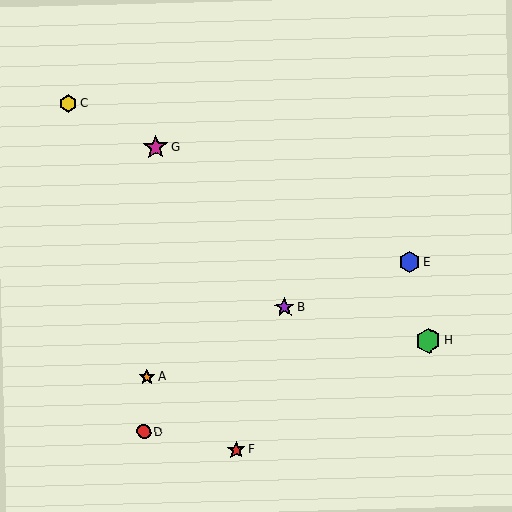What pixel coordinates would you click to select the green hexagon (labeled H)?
Click at (429, 341) to select the green hexagon H.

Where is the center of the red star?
The center of the red star is at (236, 450).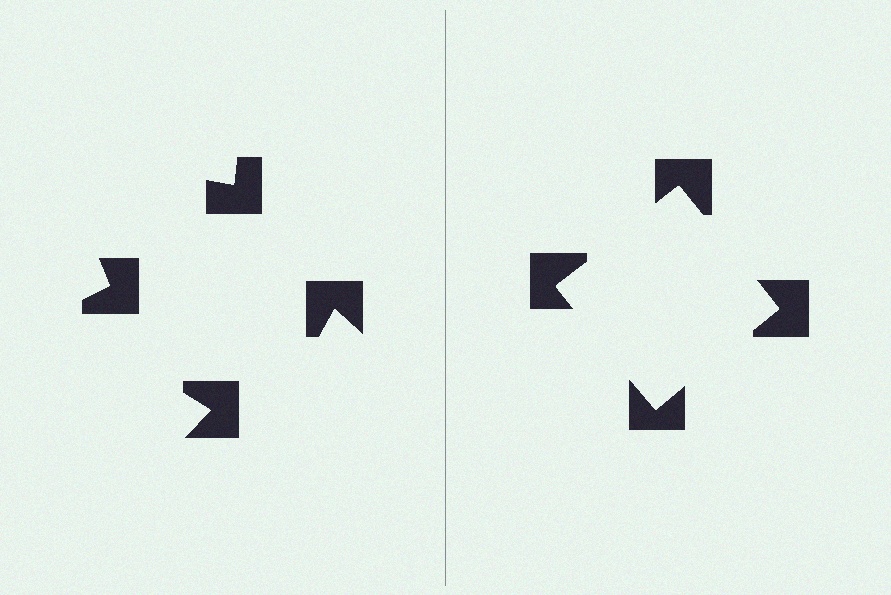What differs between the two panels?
The notched squares are positioned identically on both sides; only the wedge orientations differ. On the right they align to a square; on the left they are misaligned.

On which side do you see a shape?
An illusory square appears on the right side. On the left side the wedge cuts are rotated, so no coherent shape forms.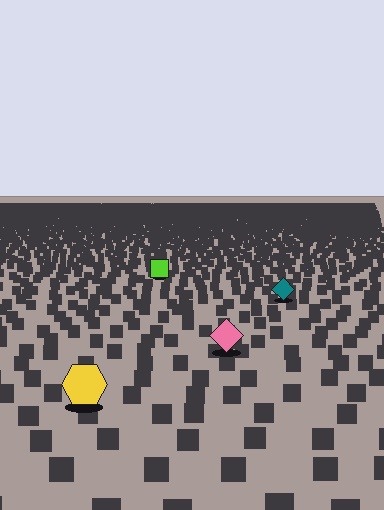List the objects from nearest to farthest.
From nearest to farthest: the yellow hexagon, the pink diamond, the teal diamond, the lime square.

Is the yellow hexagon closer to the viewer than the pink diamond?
Yes. The yellow hexagon is closer — you can tell from the texture gradient: the ground texture is coarser near it.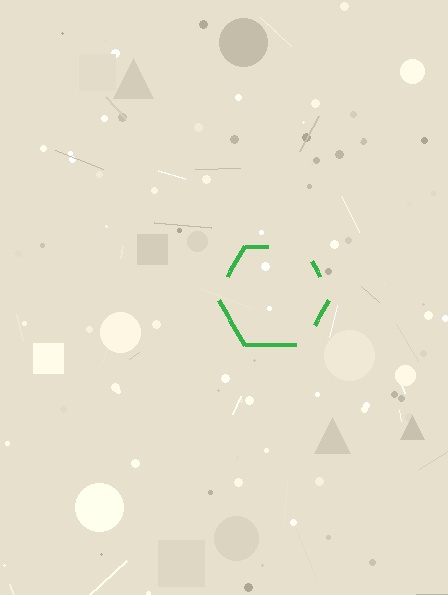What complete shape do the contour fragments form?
The contour fragments form a hexagon.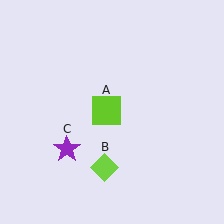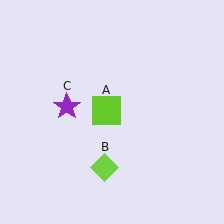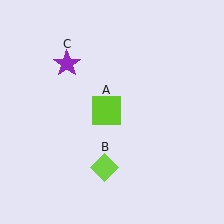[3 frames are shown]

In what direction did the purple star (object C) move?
The purple star (object C) moved up.